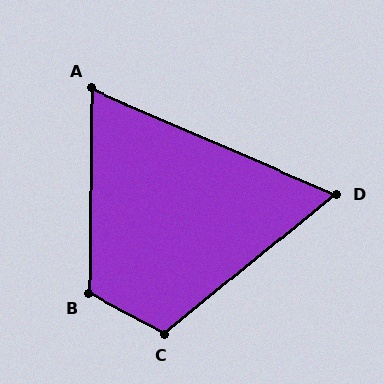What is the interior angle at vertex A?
Approximately 67 degrees (acute).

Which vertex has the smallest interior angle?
D, at approximately 63 degrees.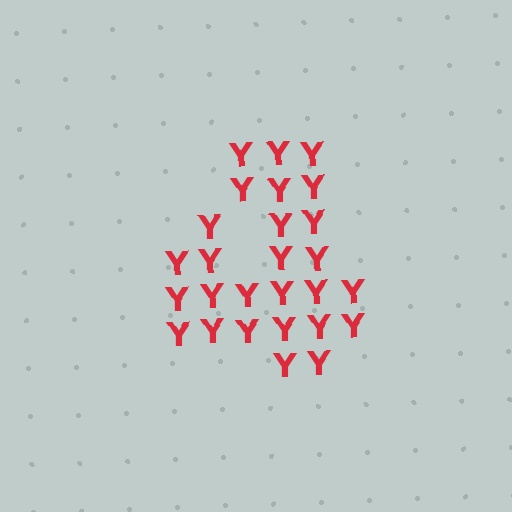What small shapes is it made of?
It is made of small letter Y's.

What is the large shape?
The large shape is the digit 4.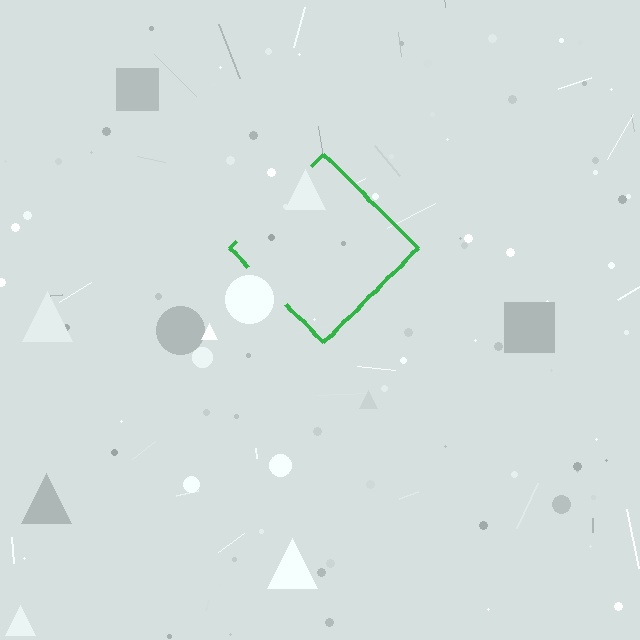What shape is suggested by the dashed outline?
The dashed outline suggests a diamond.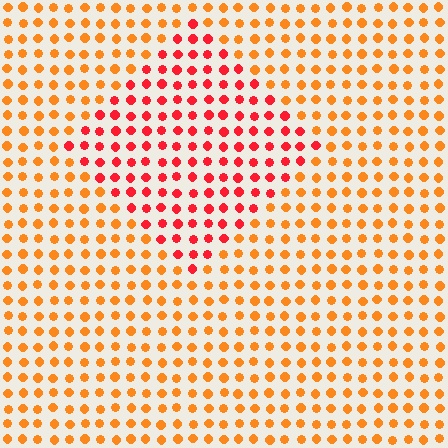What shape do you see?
I see a diamond.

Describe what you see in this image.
The image is filled with small orange elements in a uniform arrangement. A diamond-shaped region is visible where the elements are tinted to a slightly different hue, forming a subtle color boundary.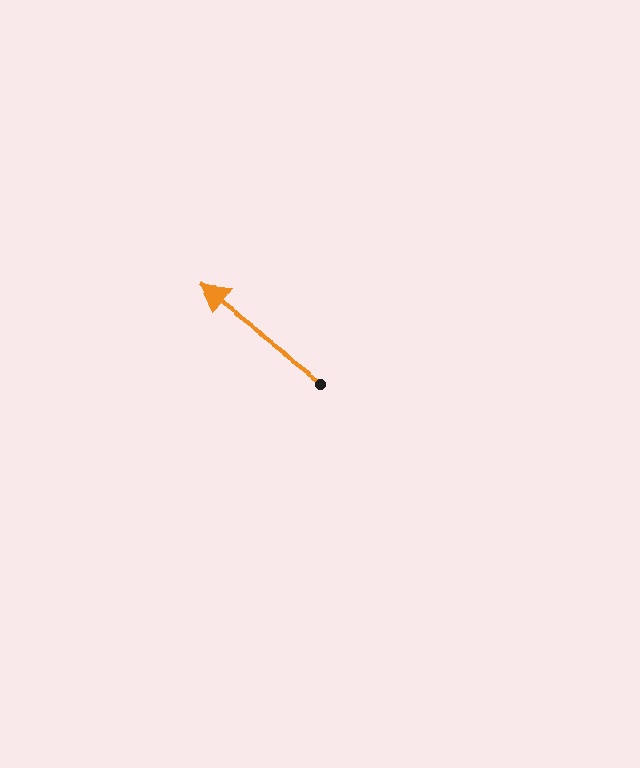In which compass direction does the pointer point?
Northwest.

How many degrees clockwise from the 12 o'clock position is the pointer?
Approximately 307 degrees.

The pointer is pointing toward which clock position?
Roughly 10 o'clock.